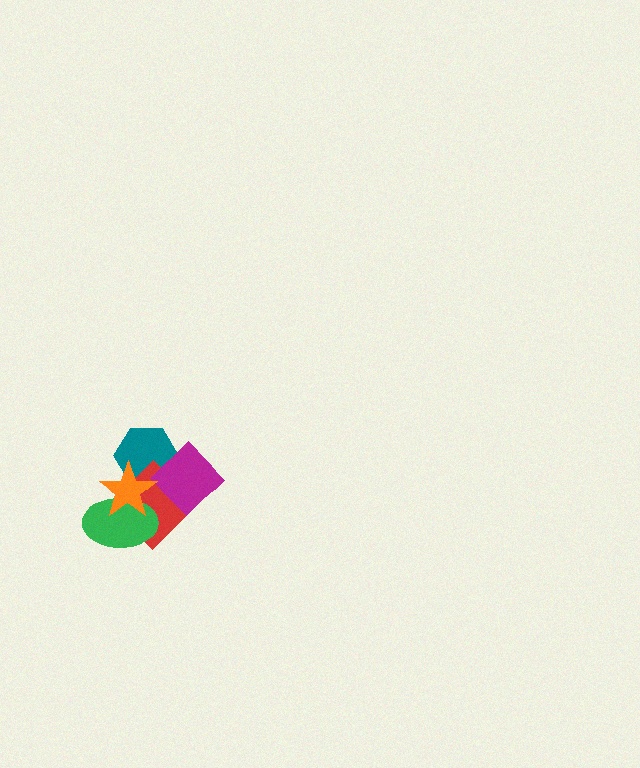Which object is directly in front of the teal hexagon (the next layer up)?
The red diamond is directly in front of the teal hexagon.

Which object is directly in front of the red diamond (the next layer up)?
The green ellipse is directly in front of the red diamond.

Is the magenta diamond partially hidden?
Yes, it is partially covered by another shape.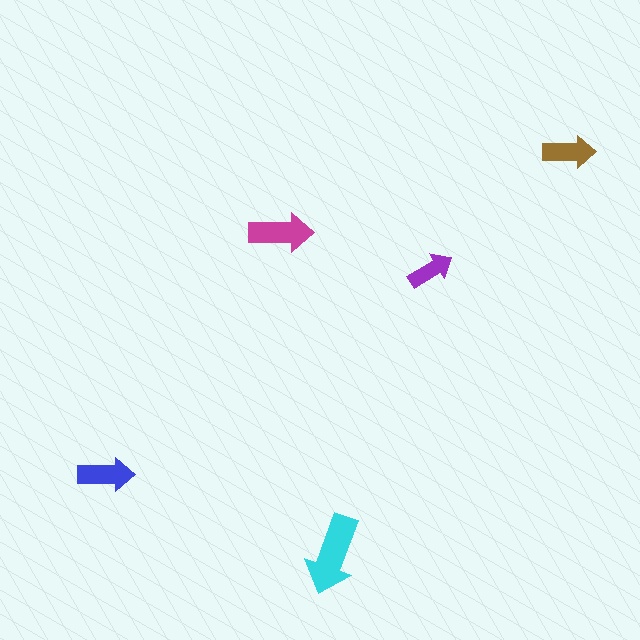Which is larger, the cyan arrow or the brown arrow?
The cyan one.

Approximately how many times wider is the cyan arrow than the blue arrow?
About 1.5 times wider.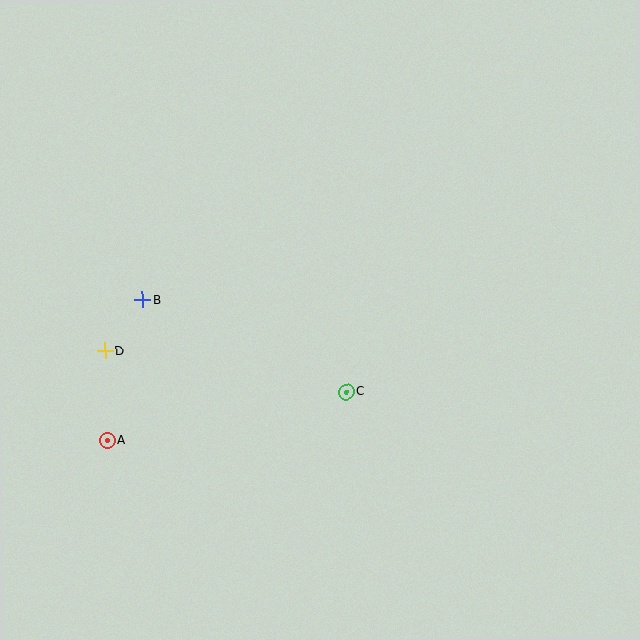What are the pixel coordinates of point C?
Point C is at (346, 392).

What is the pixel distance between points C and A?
The distance between C and A is 244 pixels.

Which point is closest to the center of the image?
Point C at (346, 392) is closest to the center.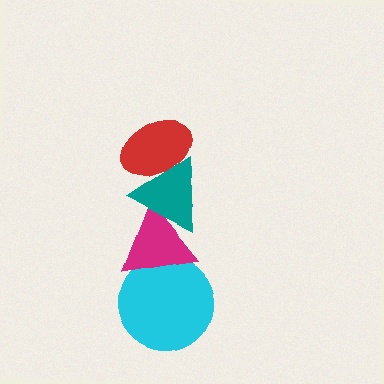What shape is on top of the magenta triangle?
The teal triangle is on top of the magenta triangle.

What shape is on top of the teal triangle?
The red ellipse is on top of the teal triangle.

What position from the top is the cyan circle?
The cyan circle is 4th from the top.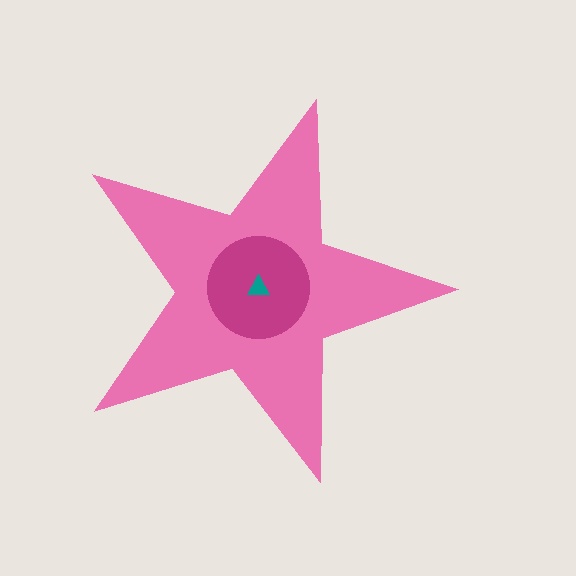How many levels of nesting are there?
3.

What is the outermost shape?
The pink star.